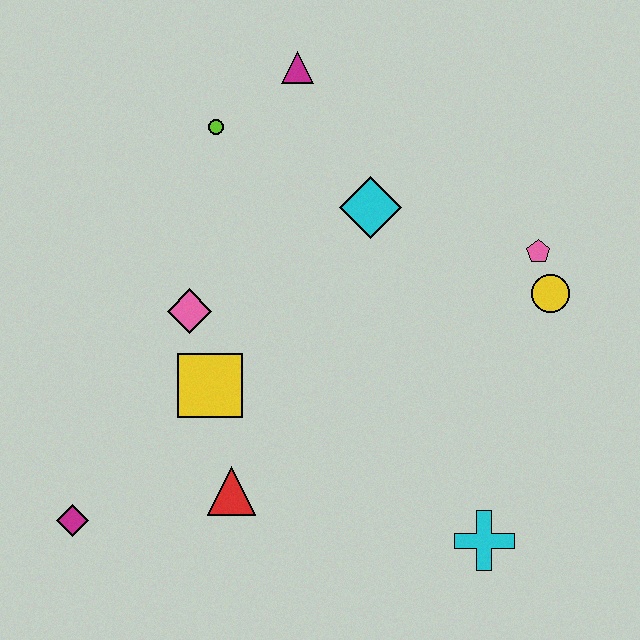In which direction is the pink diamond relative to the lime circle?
The pink diamond is below the lime circle.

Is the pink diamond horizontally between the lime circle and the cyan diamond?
No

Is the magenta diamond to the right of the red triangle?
No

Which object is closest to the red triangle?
The yellow square is closest to the red triangle.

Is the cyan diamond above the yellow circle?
Yes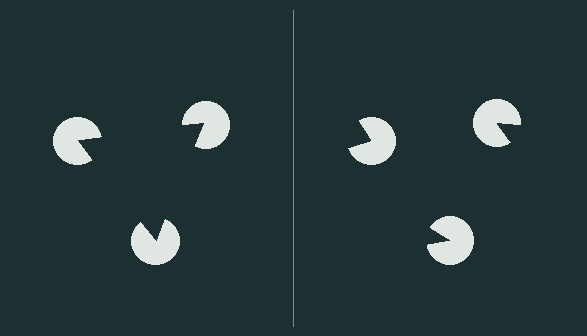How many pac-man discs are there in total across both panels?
6 — 3 on each side.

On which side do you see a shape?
An illusory triangle appears on the left side. On the right side the wedge cuts are rotated, so no coherent shape forms.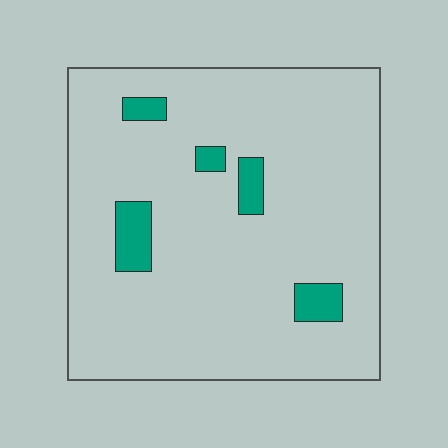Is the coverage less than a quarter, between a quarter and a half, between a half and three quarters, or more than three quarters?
Less than a quarter.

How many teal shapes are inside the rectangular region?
5.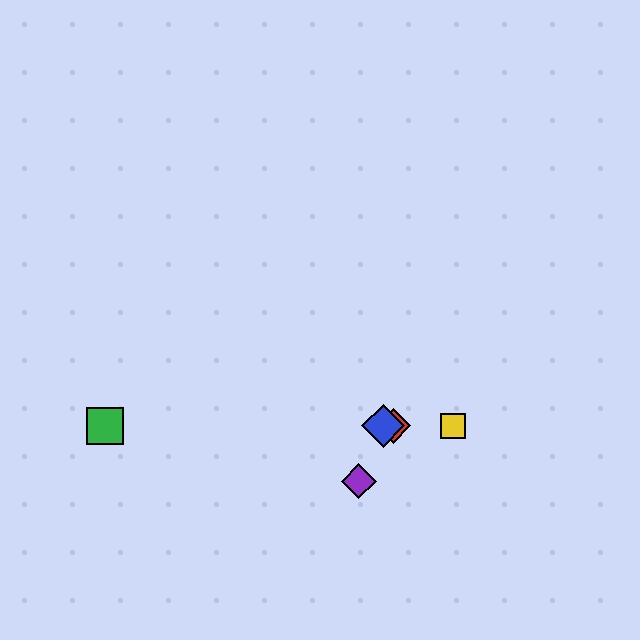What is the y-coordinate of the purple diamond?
The purple diamond is at y≈481.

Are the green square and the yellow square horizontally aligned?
Yes, both are at y≈426.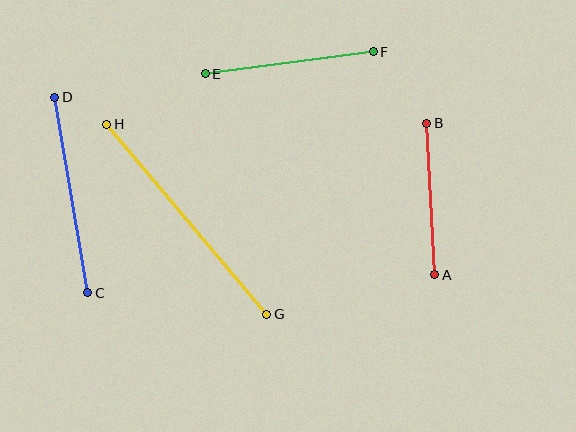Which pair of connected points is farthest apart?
Points G and H are farthest apart.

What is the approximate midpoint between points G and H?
The midpoint is at approximately (187, 219) pixels.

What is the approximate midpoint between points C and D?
The midpoint is at approximately (71, 195) pixels.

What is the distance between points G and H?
The distance is approximately 248 pixels.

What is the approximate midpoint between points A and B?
The midpoint is at approximately (431, 199) pixels.